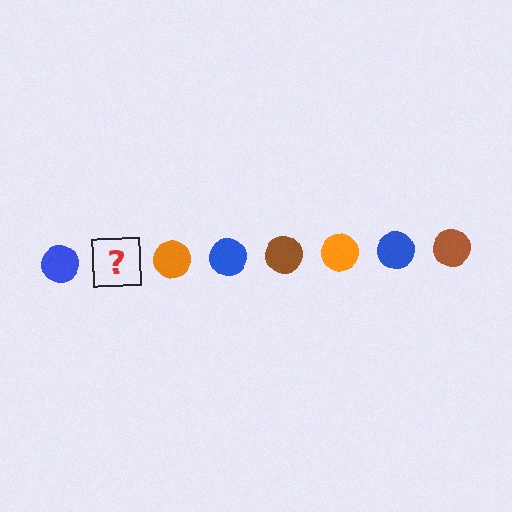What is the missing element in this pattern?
The missing element is a brown circle.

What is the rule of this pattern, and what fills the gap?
The rule is that the pattern cycles through blue, brown, orange circles. The gap should be filled with a brown circle.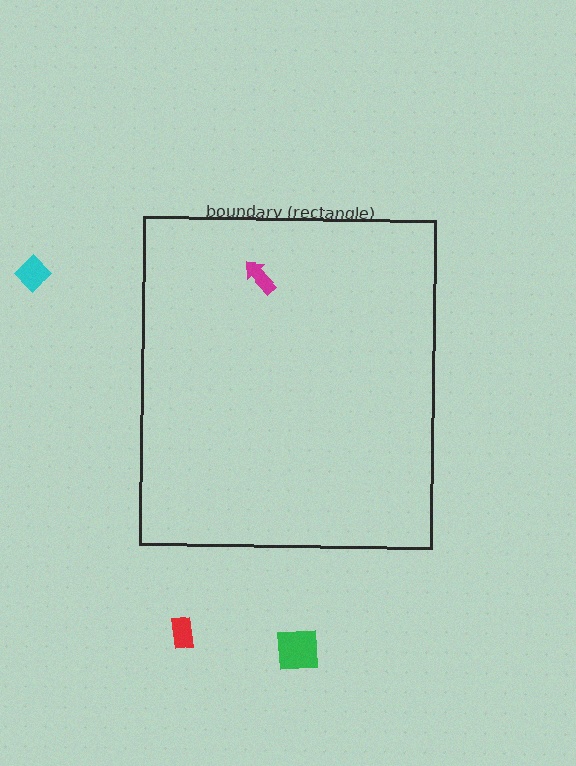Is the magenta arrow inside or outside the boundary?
Inside.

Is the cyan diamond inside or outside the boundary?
Outside.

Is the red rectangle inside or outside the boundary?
Outside.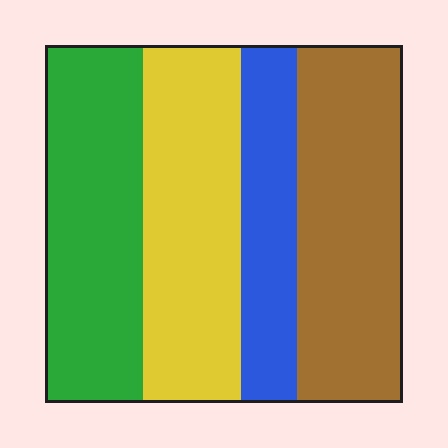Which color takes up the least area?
Blue, at roughly 15%.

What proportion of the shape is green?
Green covers 27% of the shape.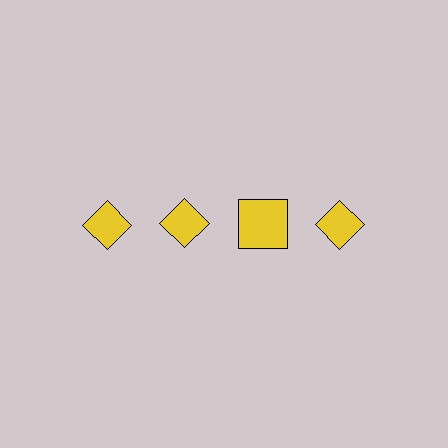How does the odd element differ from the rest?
It has a different shape: square instead of diamond.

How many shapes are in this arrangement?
There are 4 shapes arranged in a grid pattern.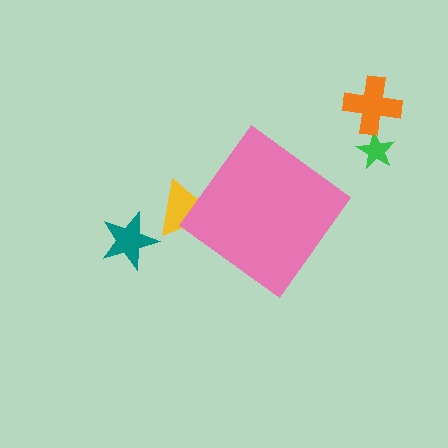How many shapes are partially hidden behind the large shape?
1 shape is partially hidden.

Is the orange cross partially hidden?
No, the orange cross is fully visible.